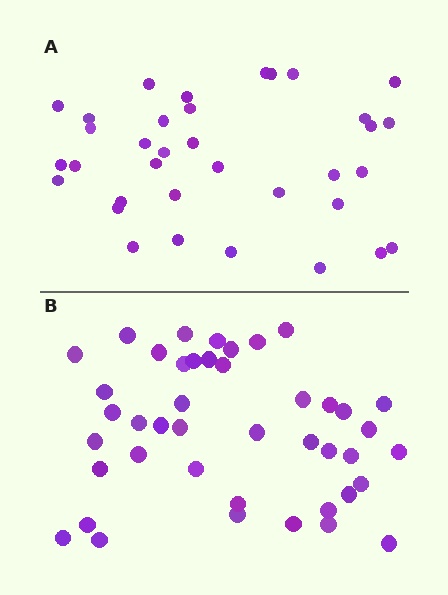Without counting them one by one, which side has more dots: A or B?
Region B (the bottom region) has more dots.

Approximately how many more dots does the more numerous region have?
Region B has roughly 8 or so more dots than region A.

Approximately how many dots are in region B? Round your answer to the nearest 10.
About 40 dots. (The exact count is 43, which rounds to 40.)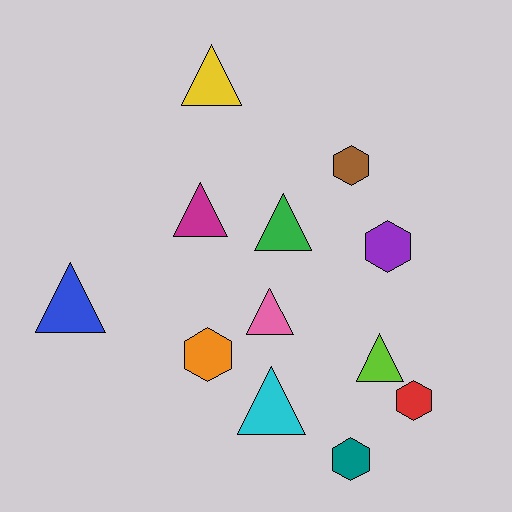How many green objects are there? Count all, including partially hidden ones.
There is 1 green object.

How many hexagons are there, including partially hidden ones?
There are 5 hexagons.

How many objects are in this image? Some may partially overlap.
There are 12 objects.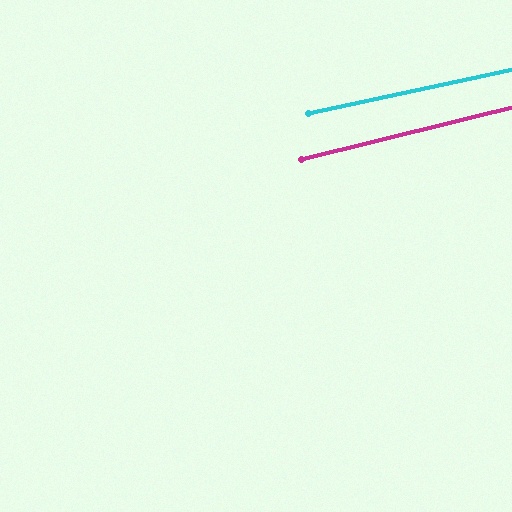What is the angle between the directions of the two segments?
Approximately 2 degrees.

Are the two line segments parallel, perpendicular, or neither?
Parallel — their directions differ by only 1.7°.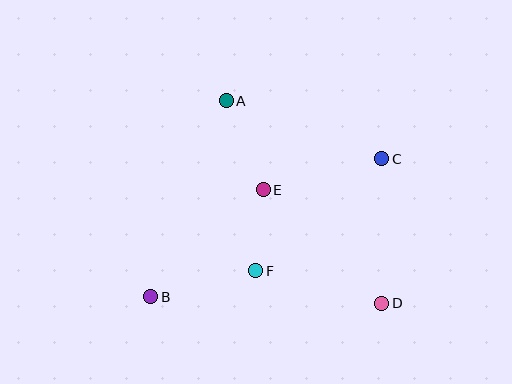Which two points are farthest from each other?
Points B and C are farthest from each other.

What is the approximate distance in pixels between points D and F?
The distance between D and F is approximately 130 pixels.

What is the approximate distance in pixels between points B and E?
The distance between B and E is approximately 156 pixels.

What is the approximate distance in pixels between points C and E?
The distance between C and E is approximately 122 pixels.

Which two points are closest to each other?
Points E and F are closest to each other.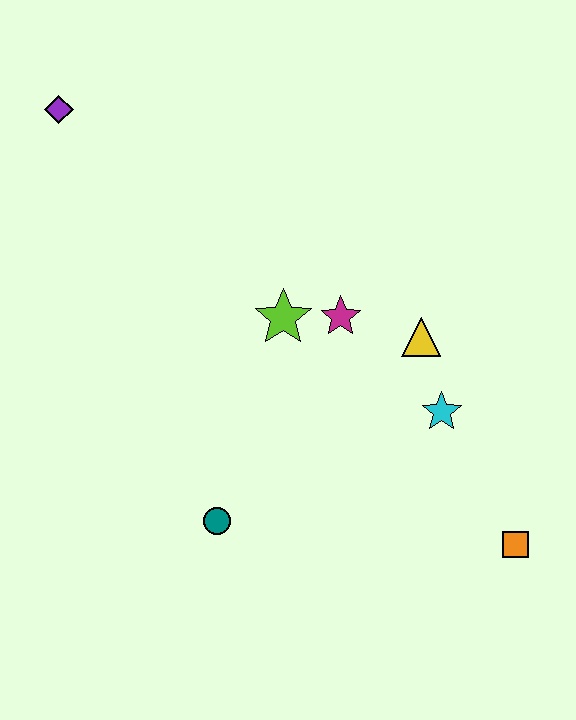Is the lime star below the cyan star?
No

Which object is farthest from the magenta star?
The purple diamond is farthest from the magenta star.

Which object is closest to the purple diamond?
The lime star is closest to the purple diamond.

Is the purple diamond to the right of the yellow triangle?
No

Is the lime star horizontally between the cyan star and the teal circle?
Yes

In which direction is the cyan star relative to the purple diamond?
The cyan star is to the right of the purple diamond.